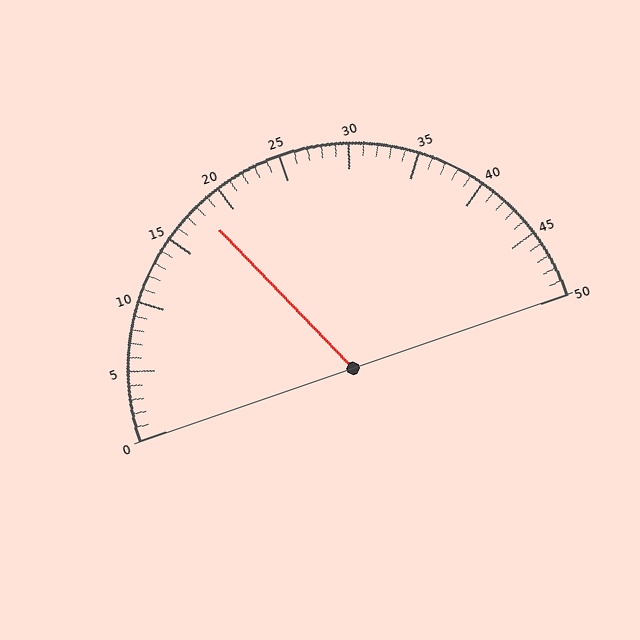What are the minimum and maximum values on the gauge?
The gauge ranges from 0 to 50.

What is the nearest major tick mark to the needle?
The nearest major tick mark is 20.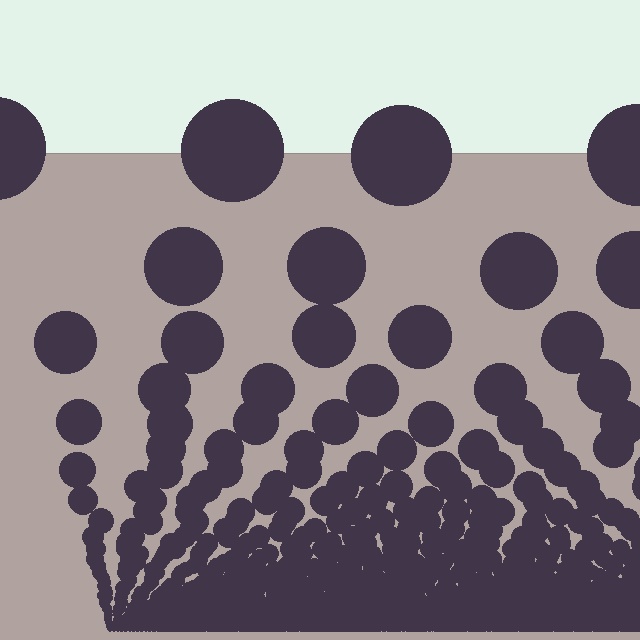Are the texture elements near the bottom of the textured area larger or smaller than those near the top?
Smaller. The gradient is inverted — elements near the bottom are smaller and denser.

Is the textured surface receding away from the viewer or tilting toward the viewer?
The surface appears to tilt toward the viewer. Texture elements get larger and sparser toward the top.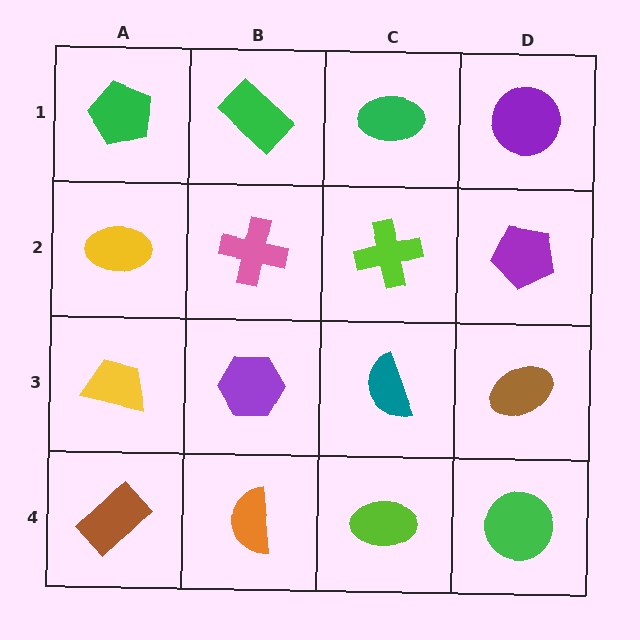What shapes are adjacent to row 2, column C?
A green ellipse (row 1, column C), a teal semicircle (row 3, column C), a pink cross (row 2, column B), a purple pentagon (row 2, column D).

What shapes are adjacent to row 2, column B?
A green rectangle (row 1, column B), a purple hexagon (row 3, column B), a yellow ellipse (row 2, column A), a lime cross (row 2, column C).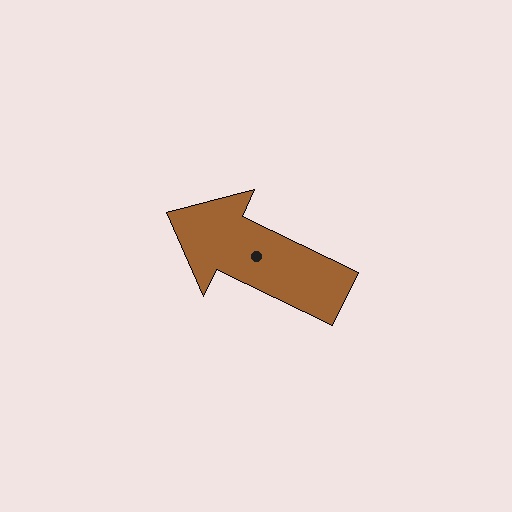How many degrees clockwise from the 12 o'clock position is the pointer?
Approximately 296 degrees.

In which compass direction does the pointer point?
Northwest.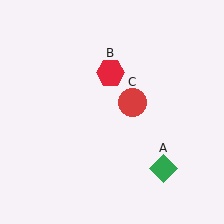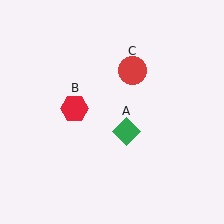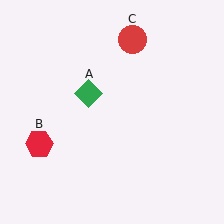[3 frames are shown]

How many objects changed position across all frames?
3 objects changed position: green diamond (object A), red hexagon (object B), red circle (object C).